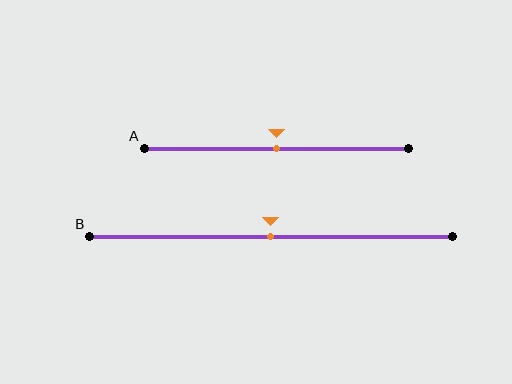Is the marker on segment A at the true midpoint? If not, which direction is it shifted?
Yes, the marker on segment A is at the true midpoint.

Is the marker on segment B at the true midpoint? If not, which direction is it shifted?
Yes, the marker on segment B is at the true midpoint.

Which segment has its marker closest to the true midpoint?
Segment A has its marker closest to the true midpoint.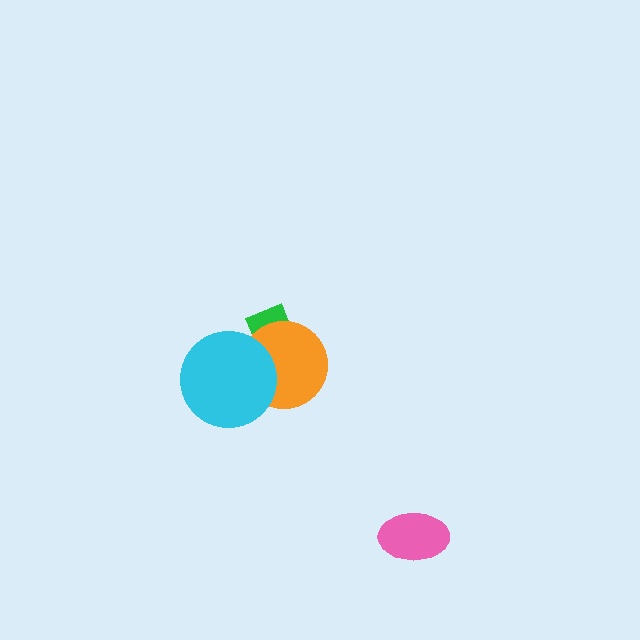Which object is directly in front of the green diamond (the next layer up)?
The orange circle is directly in front of the green diamond.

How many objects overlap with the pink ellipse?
0 objects overlap with the pink ellipse.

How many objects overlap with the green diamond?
2 objects overlap with the green diamond.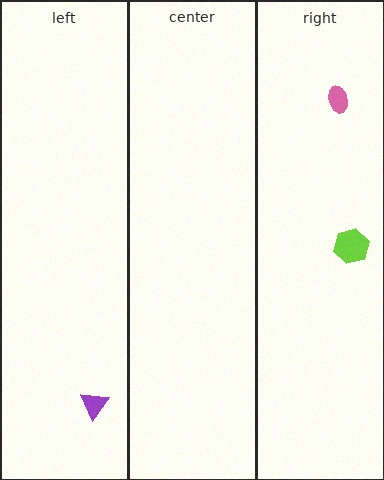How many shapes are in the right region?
2.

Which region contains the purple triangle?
The left region.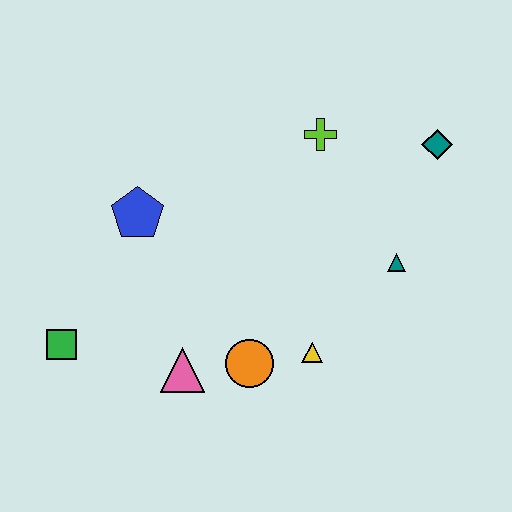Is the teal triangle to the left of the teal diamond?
Yes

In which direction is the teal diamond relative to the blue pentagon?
The teal diamond is to the right of the blue pentagon.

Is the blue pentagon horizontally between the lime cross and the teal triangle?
No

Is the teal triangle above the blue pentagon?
No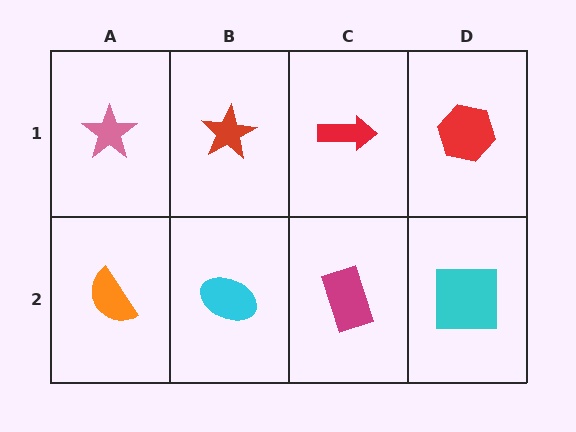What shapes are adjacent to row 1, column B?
A cyan ellipse (row 2, column B), a pink star (row 1, column A), a red arrow (row 1, column C).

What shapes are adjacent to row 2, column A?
A pink star (row 1, column A), a cyan ellipse (row 2, column B).